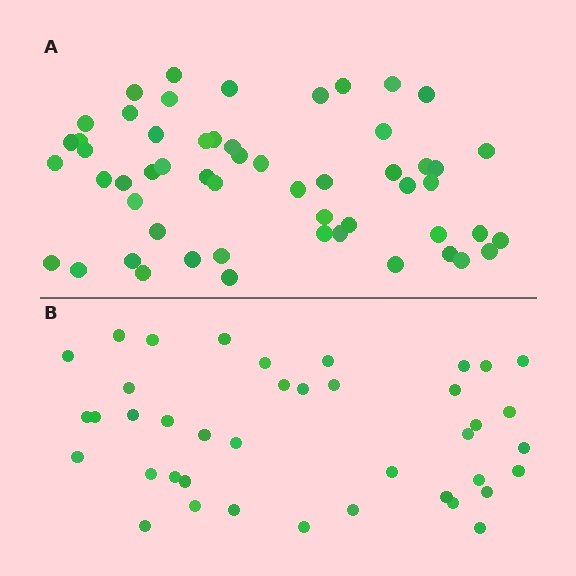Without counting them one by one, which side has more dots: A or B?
Region A (the top region) has more dots.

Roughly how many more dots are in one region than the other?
Region A has approximately 15 more dots than region B.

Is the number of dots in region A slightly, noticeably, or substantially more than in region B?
Region A has noticeably more, but not dramatically so. The ratio is roughly 1.4 to 1.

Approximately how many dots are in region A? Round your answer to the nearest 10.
About 60 dots. (The exact count is 55, which rounds to 60.)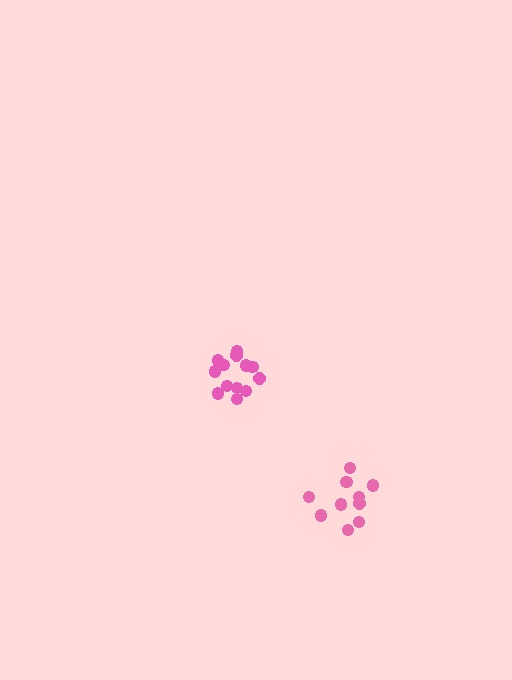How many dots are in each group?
Group 1: 10 dots, Group 2: 13 dots (23 total).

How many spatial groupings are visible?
There are 2 spatial groupings.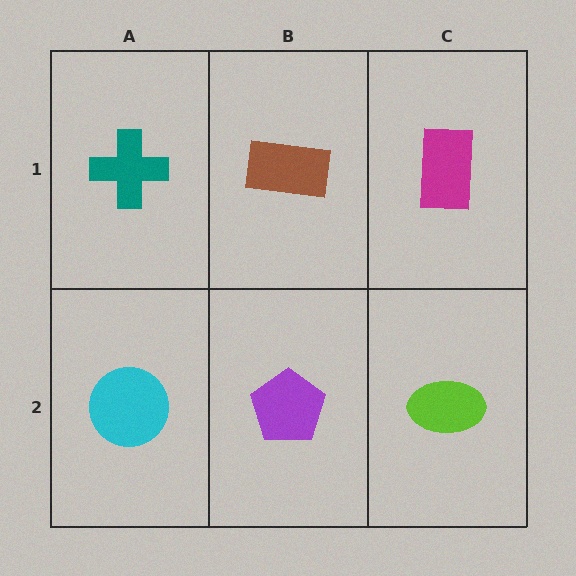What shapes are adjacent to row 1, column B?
A purple pentagon (row 2, column B), a teal cross (row 1, column A), a magenta rectangle (row 1, column C).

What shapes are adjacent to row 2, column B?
A brown rectangle (row 1, column B), a cyan circle (row 2, column A), a lime ellipse (row 2, column C).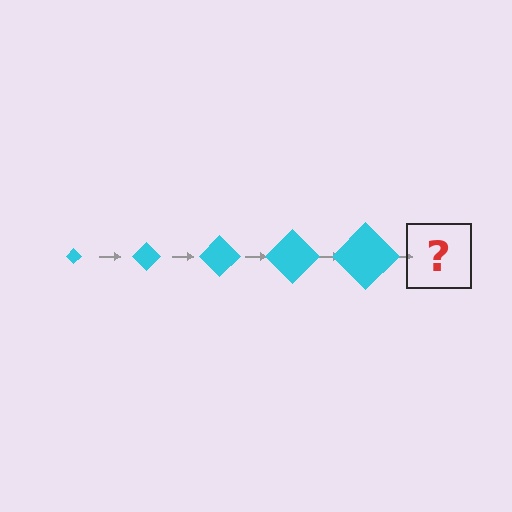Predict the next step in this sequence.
The next step is a cyan diamond, larger than the previous one.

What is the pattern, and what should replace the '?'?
The pattern is that the diamond gets progressively larger each step. The '?' should be a cyan diamond, larger than the previous one.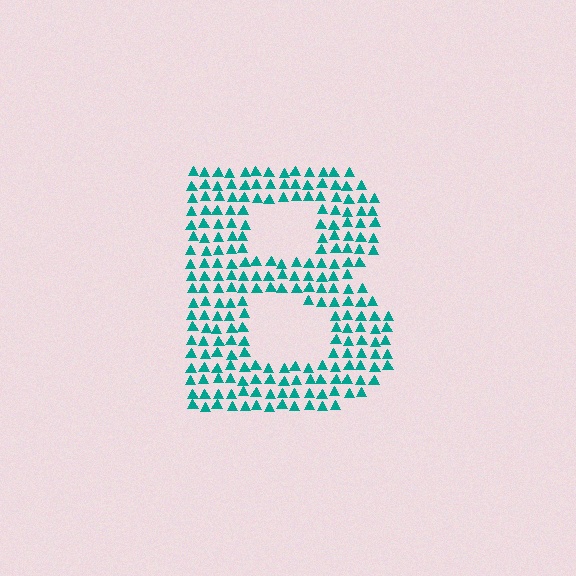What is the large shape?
The large shape is the letter B.